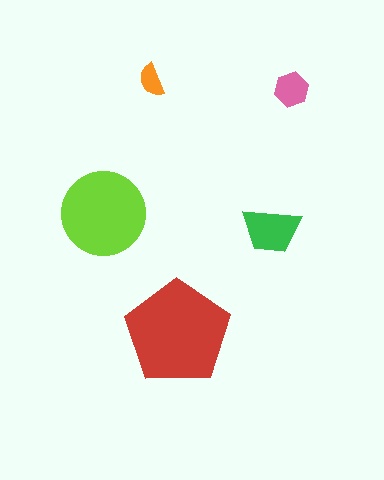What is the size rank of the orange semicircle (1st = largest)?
5th.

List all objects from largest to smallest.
The red pentagon, the lime circle, the green trapezoid, the pink hexagon, the orange semicircle.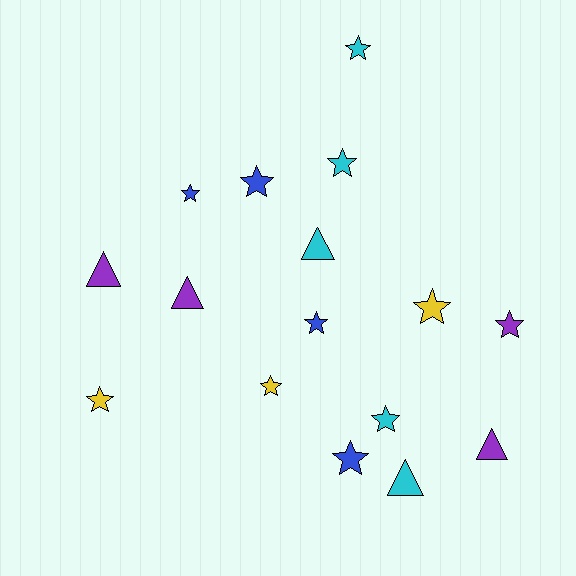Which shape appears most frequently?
Star, with 11 objects.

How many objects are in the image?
There are 16 objects.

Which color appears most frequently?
Cyan, with 5 objects.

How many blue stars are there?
There are 4 blue stars.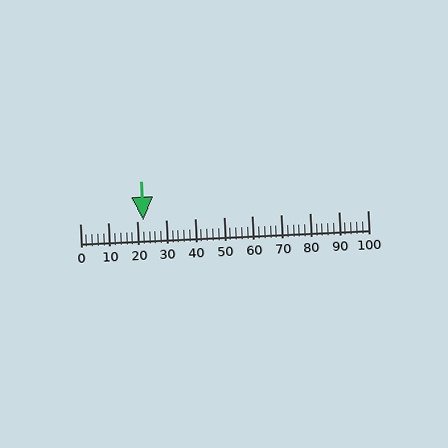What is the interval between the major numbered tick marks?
The major tick marks are spaced 10 units apart.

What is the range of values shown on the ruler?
The ruler shows values from 0 to 100.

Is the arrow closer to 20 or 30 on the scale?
The arrow is closer to 20.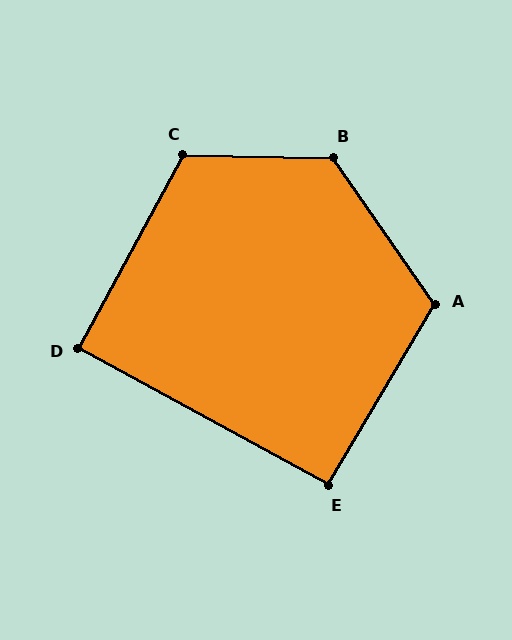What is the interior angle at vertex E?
Approximately 92 degrees (approximately right).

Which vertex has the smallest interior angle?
D, at approximately 90 degrees.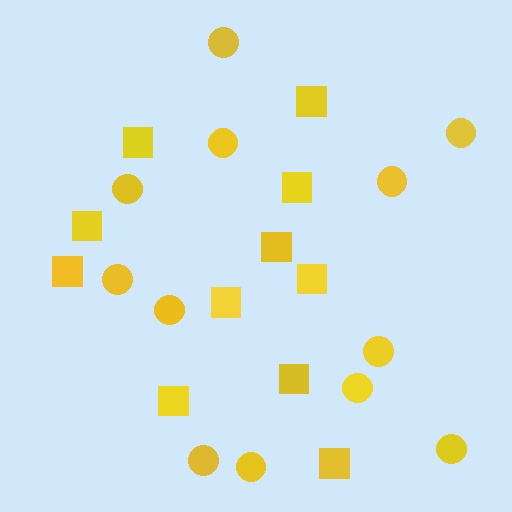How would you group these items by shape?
There are 2 groups: one group of circles (12) and one group of squares (11).